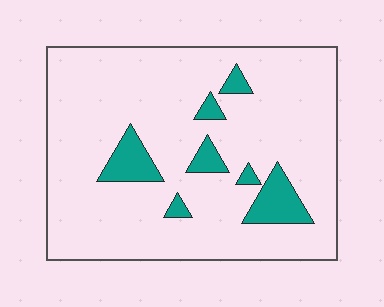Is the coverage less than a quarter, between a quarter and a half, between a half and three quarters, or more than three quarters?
Less than a quarter.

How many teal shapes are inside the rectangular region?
7.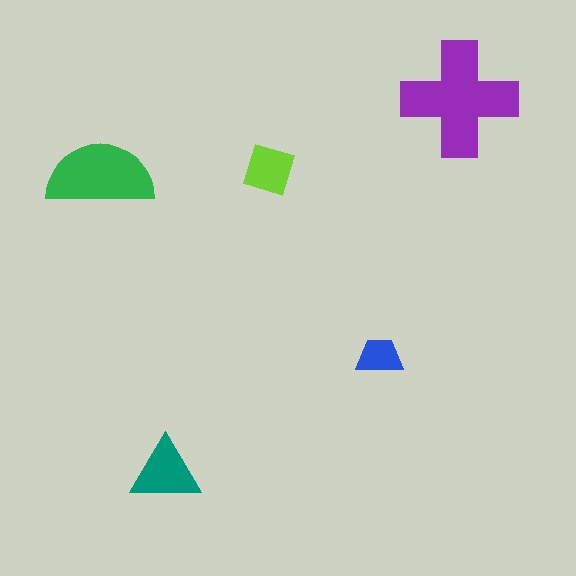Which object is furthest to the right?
The purple cross is rightmost.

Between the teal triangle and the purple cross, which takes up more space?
The purple cross.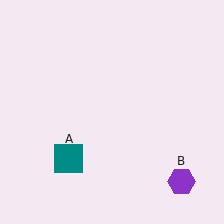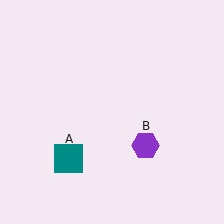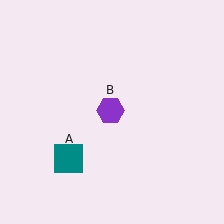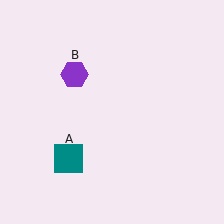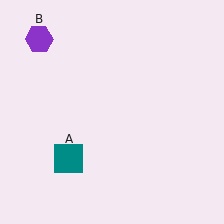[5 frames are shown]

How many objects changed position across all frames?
1 object changed position: purple hexagon (object B).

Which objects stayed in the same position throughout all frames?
Teal square (object A) remained stationary.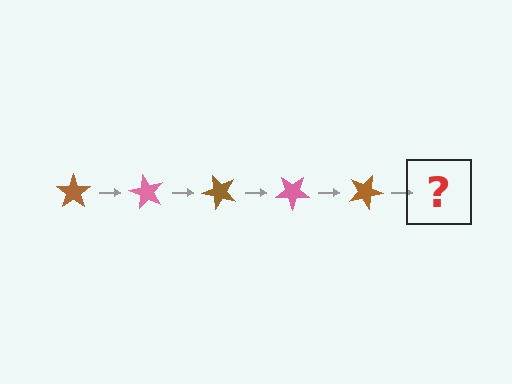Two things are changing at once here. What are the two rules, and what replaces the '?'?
The two rules are that it rotates 60 degrees each step and the color cycles through brown and pink. The '?' should be a pink star, rotated 300 degrees from the start.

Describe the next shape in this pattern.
It should be a pink star, rotated 300 degrees from the start.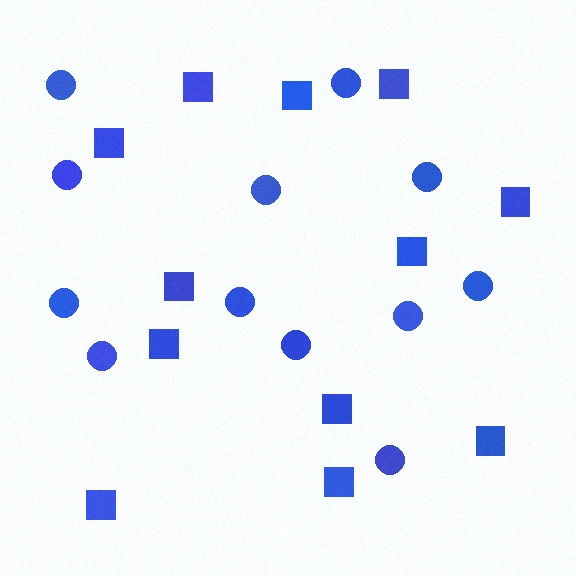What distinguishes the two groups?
There are 2 groups: one group of circles (12) and one group of squares (12).